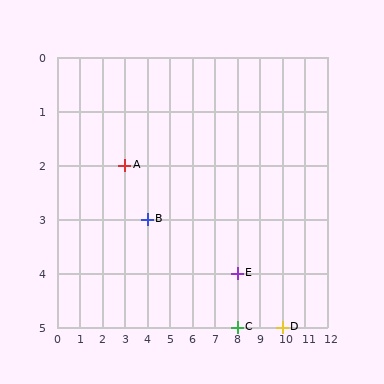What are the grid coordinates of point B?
Point B is at grid coordinates (4, 3).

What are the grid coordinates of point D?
Point D is at grid coordinates (10, 5).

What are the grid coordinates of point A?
Point A is at grid coordinates (3, 2).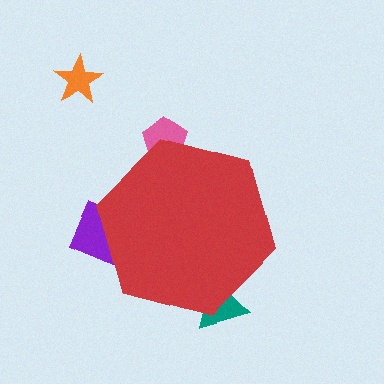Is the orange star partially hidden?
No, the orange star is fully visible.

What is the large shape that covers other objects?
A red hexagon.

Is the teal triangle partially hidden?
Yes, the teal triangle is partially hidden behind the red hexagon.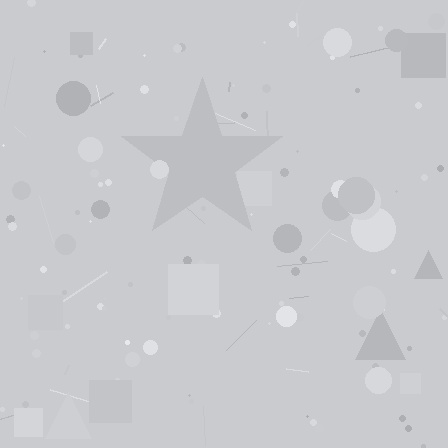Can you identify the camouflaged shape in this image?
The camouflaged shape is a star.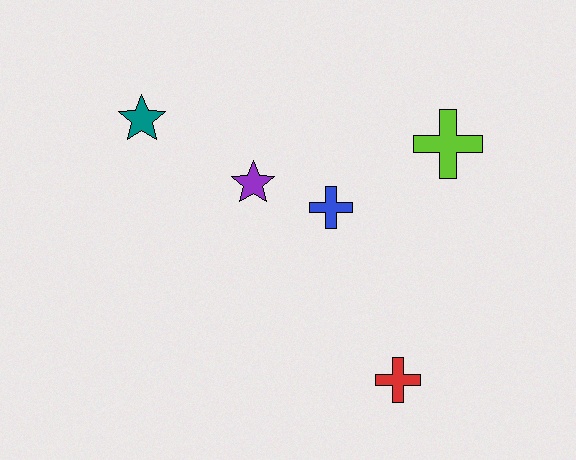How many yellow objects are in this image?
There are no yellow objects.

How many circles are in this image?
There are no circles.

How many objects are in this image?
There are 5 objects.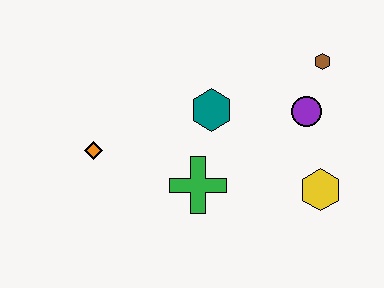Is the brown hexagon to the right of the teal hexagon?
Yes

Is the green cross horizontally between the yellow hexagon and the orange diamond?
Yes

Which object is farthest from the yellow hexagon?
The orange diamond is farthest from the yellow hexagon.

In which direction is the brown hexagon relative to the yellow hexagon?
The brown hexagon is above the yellow hexagon.